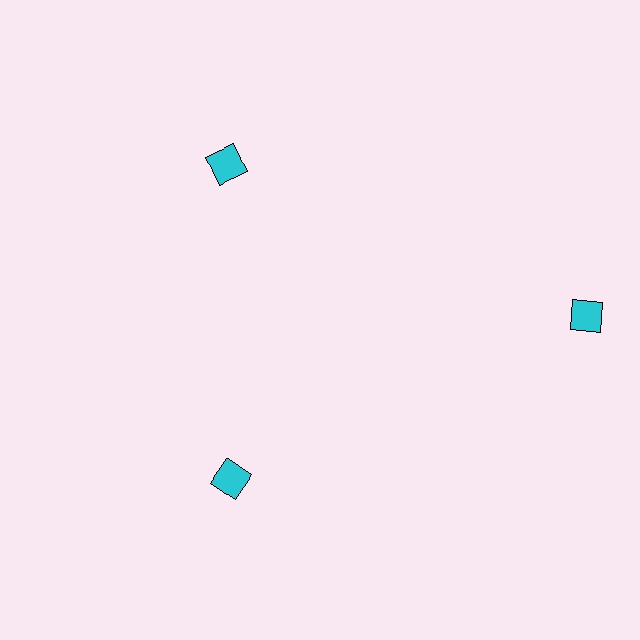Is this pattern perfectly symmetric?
No. The 3 cyan diamonds are arranged in a ring, but one element near the 3 o'clock position is pushed outward from the center, breaking the 3-fold rotational symmetry.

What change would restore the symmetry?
The symmetry would be restored by moving it inward, back onto the ring so that all 3 diamonds sit at equal angles and equal distance from the center.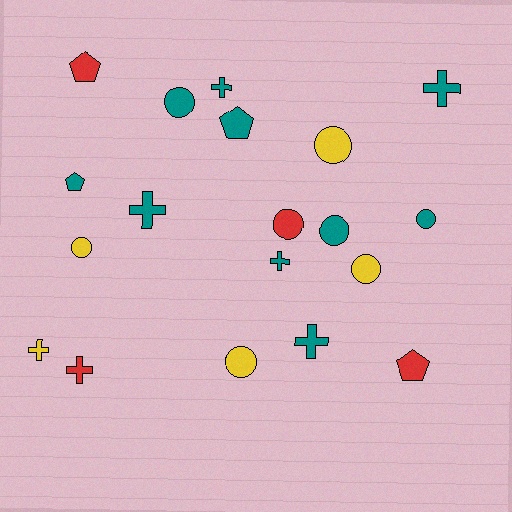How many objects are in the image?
There are 19 objects.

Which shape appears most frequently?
Circle, with 8 objects.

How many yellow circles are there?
There are 4 yellow circles.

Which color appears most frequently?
Teal, with 10 objects.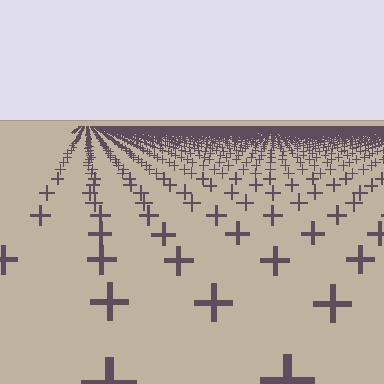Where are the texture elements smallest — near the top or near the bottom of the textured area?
Near the top.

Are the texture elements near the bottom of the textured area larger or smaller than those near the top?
Larger. Near the bottom, elements are closer to the viewer and appear at a bigger on-screen size.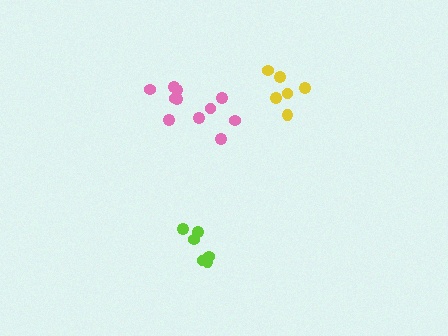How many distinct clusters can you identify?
There are 3 distinct clusters.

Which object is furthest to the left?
The pink cluster is leftmost.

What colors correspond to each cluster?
The clusters are colored: yellow, lime, pink.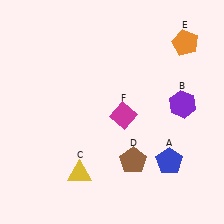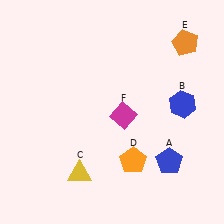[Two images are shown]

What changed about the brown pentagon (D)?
In Image 1, D is brown. In Image 2, it changed to orange.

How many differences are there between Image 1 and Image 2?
There are 2 differences between the two images.